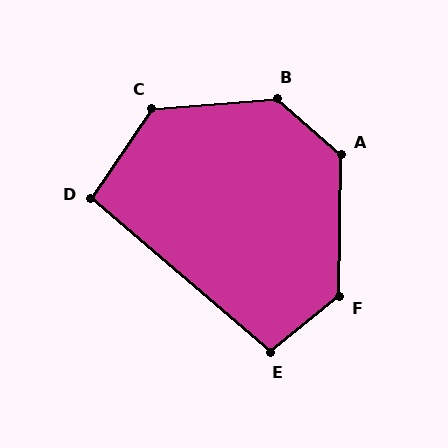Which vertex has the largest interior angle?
B, at approximately 134 degrees.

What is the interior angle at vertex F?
Approximately 130 degrees (obtuse).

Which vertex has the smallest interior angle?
D, at approximately 96 degrees.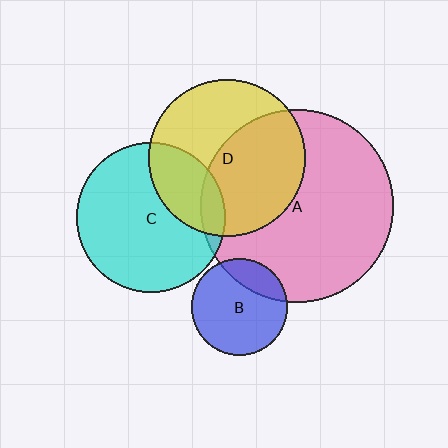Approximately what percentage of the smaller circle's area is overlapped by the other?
Approximately 50%.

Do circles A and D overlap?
Yes.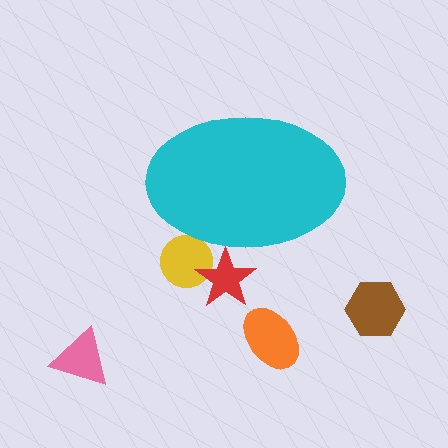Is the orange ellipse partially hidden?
No, the orange ellipse is fully visible.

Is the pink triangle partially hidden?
No, the pink triangle is fully visible.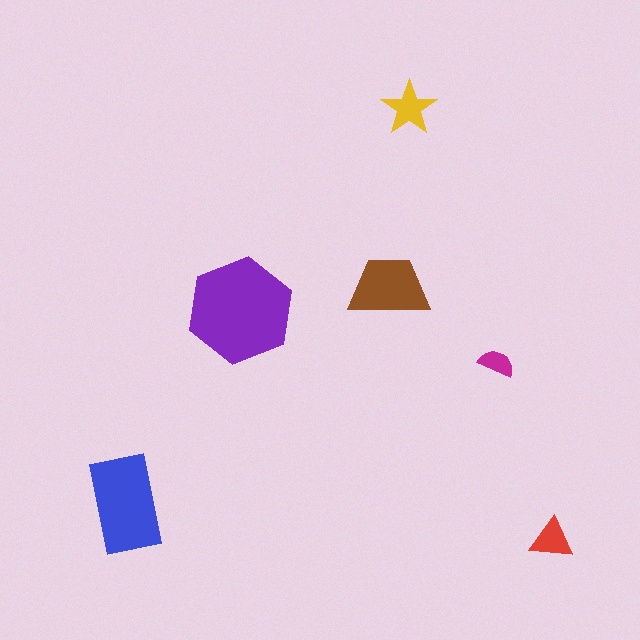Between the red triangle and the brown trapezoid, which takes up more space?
The brown trapezoid.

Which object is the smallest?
The magenta semicircle.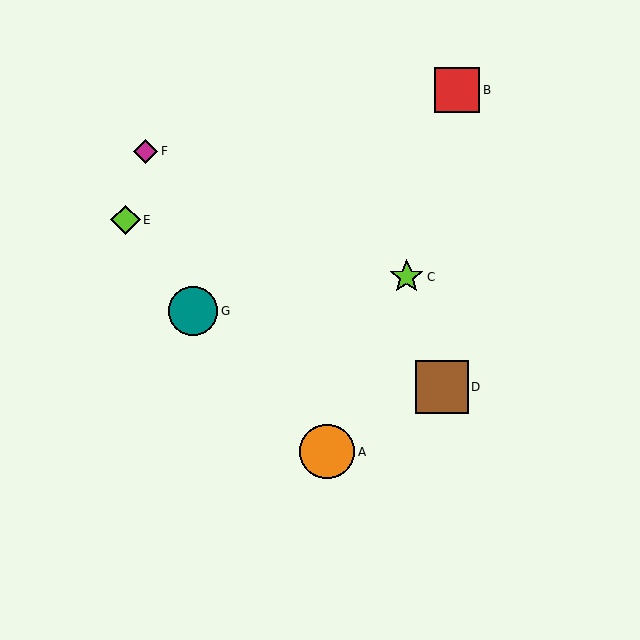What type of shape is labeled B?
Shape B is a red square.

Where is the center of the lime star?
The center of the lime star is at (407, 277).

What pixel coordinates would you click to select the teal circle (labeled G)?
Click at (193, 311) to select the teal circle G.